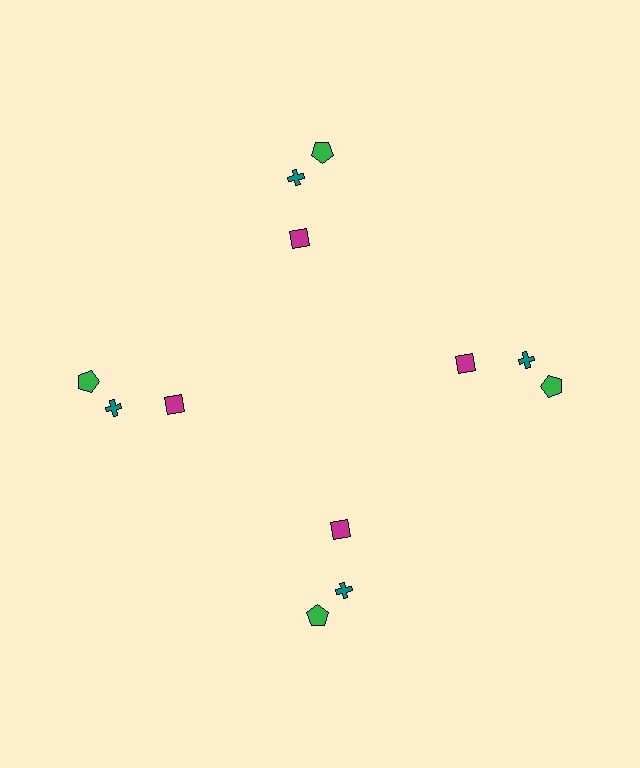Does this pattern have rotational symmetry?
Yes, this pattern has 4-fold rotational symmetry. It looks the same after rotating 90 degrees around the center.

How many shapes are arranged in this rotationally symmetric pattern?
There are 12 shapes, arranged in 4 groups of 3.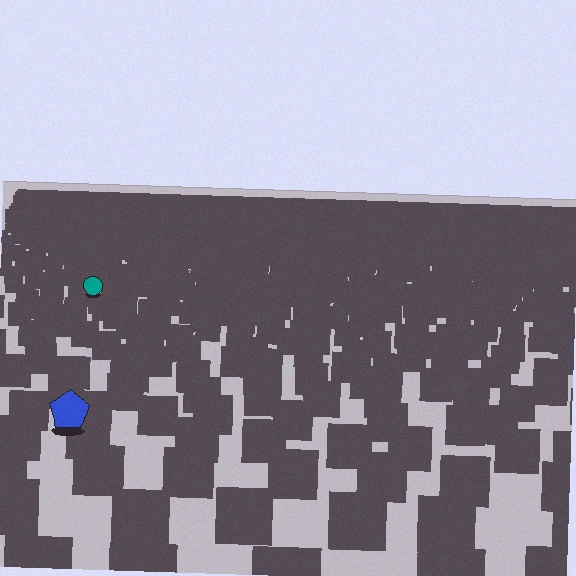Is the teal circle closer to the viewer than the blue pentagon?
No. The blue pentagon is closer — you can tell from the texture gradient: the ground texture is coarser near it.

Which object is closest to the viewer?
The blue pentagon is closest. The texture marks near it are larger and more spread out.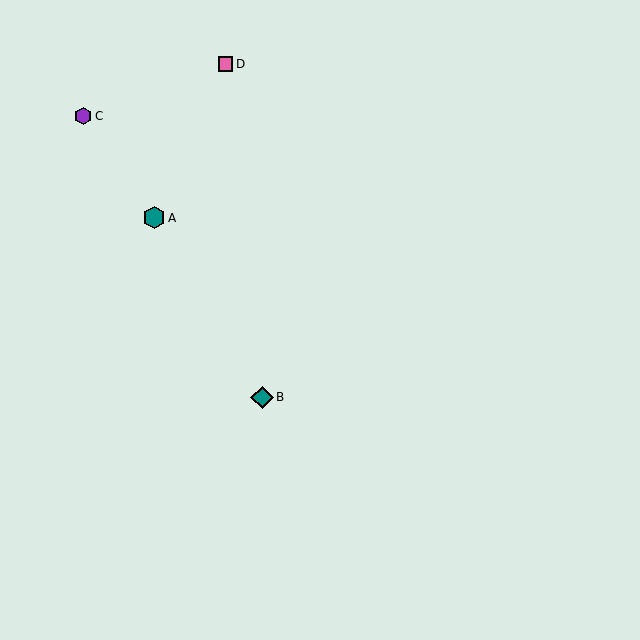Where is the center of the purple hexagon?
The center of the purple hexagon is at (83, 116).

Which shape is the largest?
The teal diamond (labeled B) is the largest.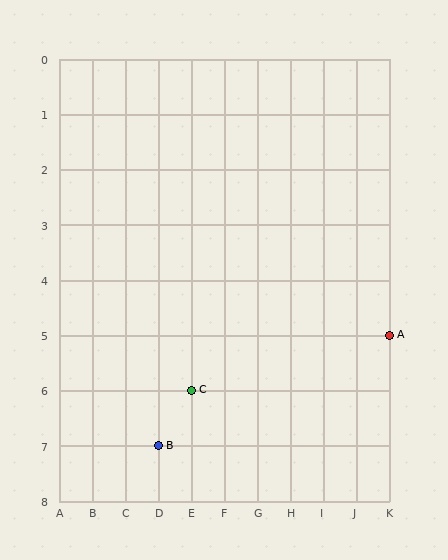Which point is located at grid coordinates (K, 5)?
Point A is at (K, 5).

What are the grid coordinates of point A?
Point A is at grid coordinates (K, 5).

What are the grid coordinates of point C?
Point C is at grid coordinates (E, 6).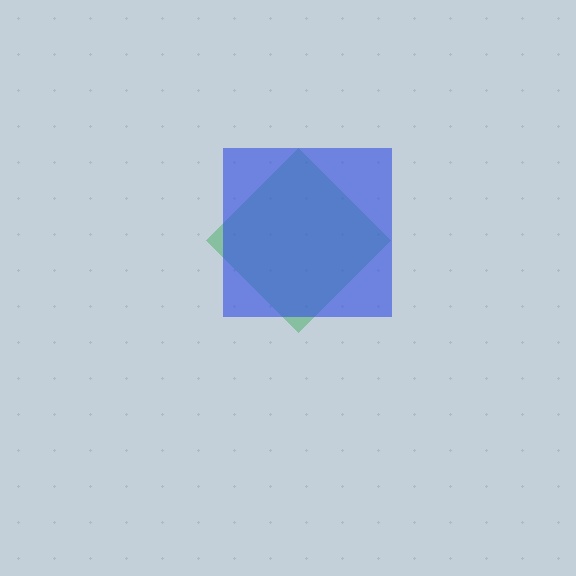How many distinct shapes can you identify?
There are 2 distinct shapes: a green diamond, a blue square.